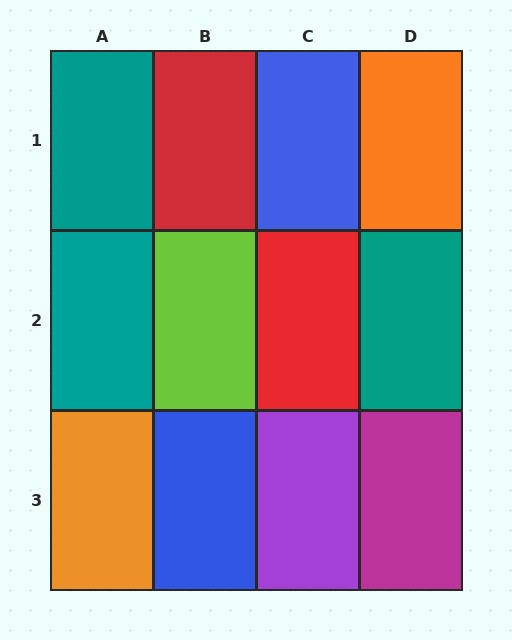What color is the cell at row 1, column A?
Teal.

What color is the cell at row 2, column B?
Lime.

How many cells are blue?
2 cells are blue.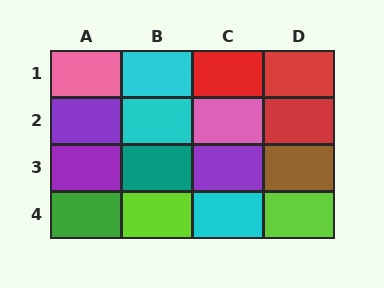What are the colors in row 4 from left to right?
Green, lime, cyan, lime.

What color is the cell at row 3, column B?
Teal.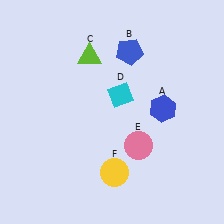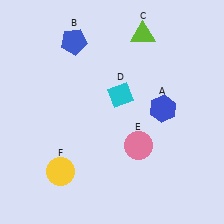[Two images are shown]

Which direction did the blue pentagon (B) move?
The blue pentagon (B) moved left.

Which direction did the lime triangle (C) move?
The lime triangle (C) moved right.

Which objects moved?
The objects that moved are: the blue pentagon (B), the lime triangle (C), the yellow circle (F).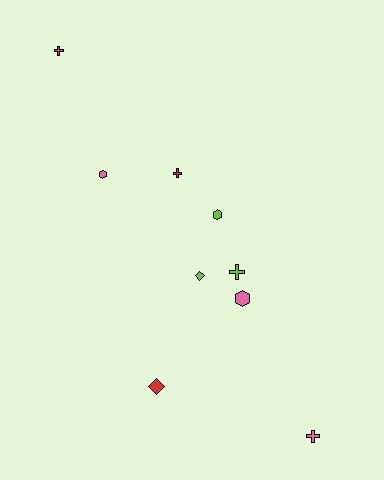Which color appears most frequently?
Lime, with 3 objects.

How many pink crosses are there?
There is 1 pink cross.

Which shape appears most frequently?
Cross, with 4 objects.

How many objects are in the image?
There are 9 objects.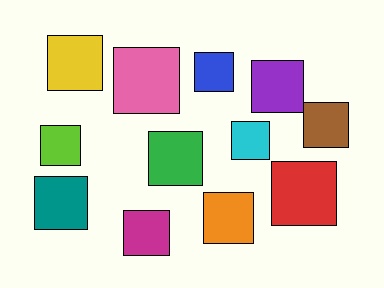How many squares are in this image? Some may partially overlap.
There are 12 squares.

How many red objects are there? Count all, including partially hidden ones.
There is 1 red object.